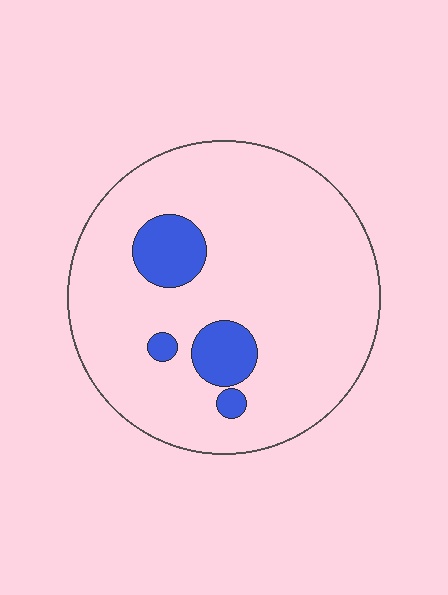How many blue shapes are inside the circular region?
4.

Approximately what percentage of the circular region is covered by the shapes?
Approximately 10%.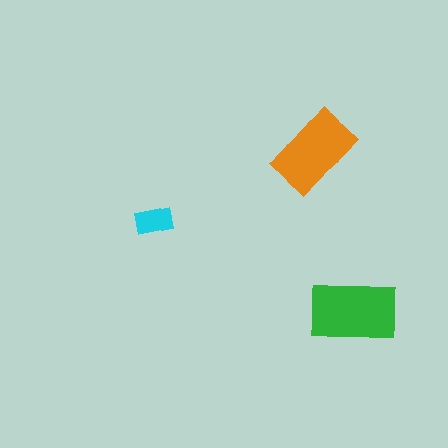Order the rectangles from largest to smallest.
the green one, the orange one, the cyan one.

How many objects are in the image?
There are 3 objects in the image.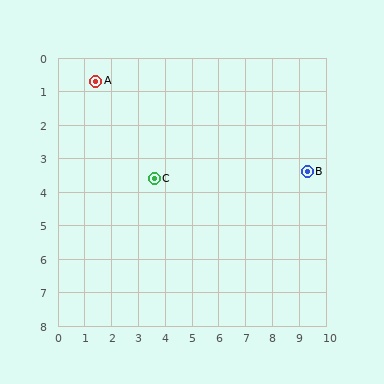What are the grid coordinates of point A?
Point A is at approximately (1.4, 0.7).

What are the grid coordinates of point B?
Point B is at approximately (9.3, 3.4).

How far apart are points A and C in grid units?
Points A and C are about 3.6 grid units apart.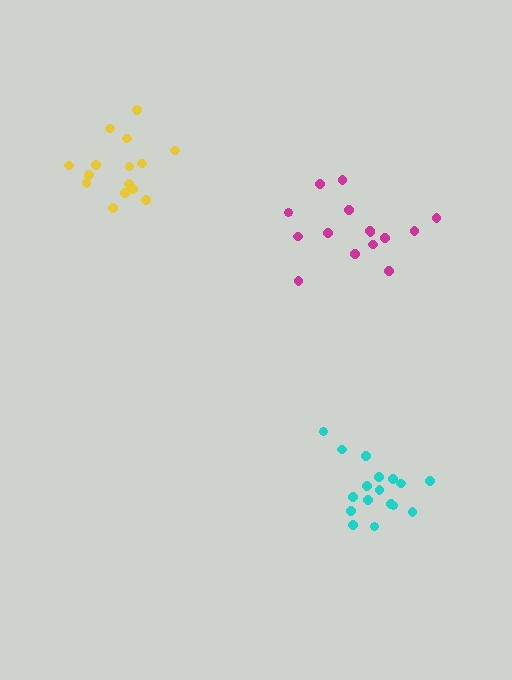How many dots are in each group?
Group 1: 17 dots, Group 2: 15 dots, Group 3: 15 dots (47 total).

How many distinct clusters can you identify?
There are 3 distinct clusters.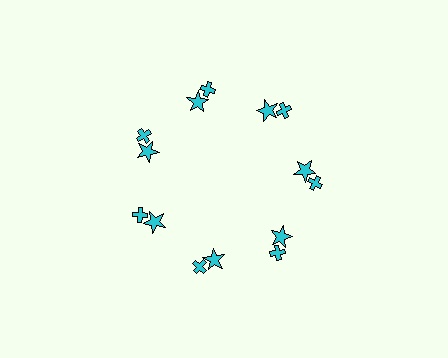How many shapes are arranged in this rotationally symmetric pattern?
There are 14 shapes, arranged in 7 groups of 2.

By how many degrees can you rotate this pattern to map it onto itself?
The pattern maps onto itself every 51 degrees of rotation.